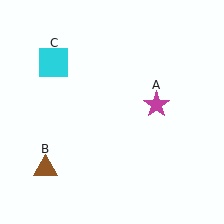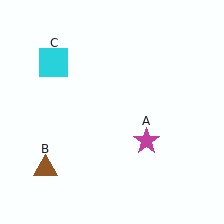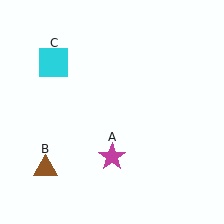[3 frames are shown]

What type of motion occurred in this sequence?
The magenta star (object A) rotated clockwise around the center of the scene.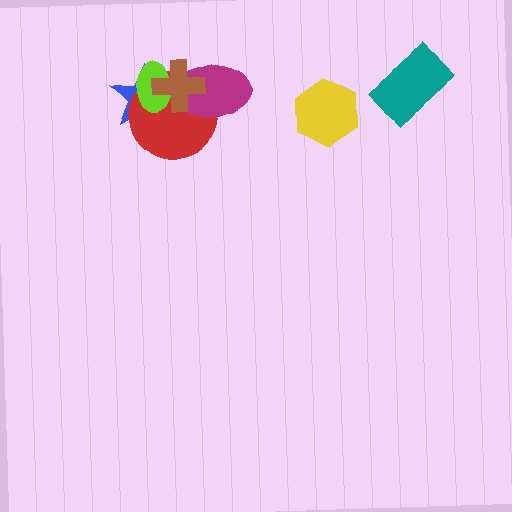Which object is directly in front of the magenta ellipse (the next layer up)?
The lime ellipse is directly in front of the magenta ellipse.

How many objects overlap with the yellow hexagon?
0 objects overlap with the yellow hexagon.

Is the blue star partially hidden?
Yes, it is partially covered by another shape.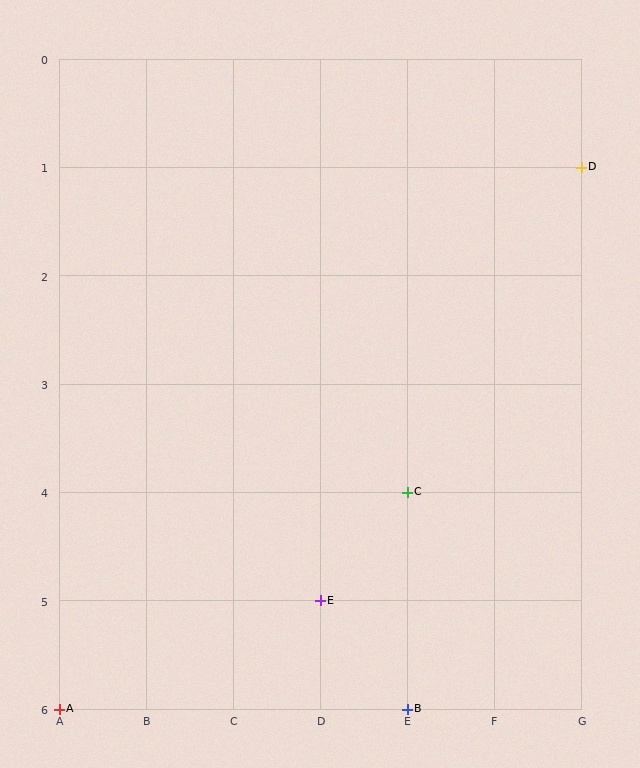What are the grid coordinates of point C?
Point C is at grid coordinates (E, 4).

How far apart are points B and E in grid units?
Points B and E are 1 column and 1 row apart (about 1.4 grid units diagonally).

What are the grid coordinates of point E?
Point E is at grid coordinates (D, 5).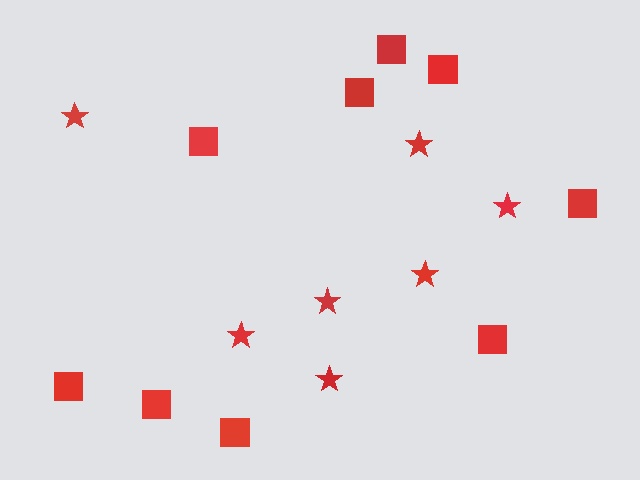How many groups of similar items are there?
There are 2 groups: one group of squares (9) and one group of stars (7).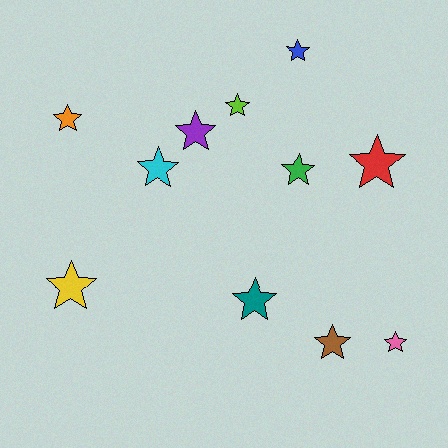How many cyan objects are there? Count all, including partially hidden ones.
There is 1 cyan object.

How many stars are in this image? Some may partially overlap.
There are 11 stars.